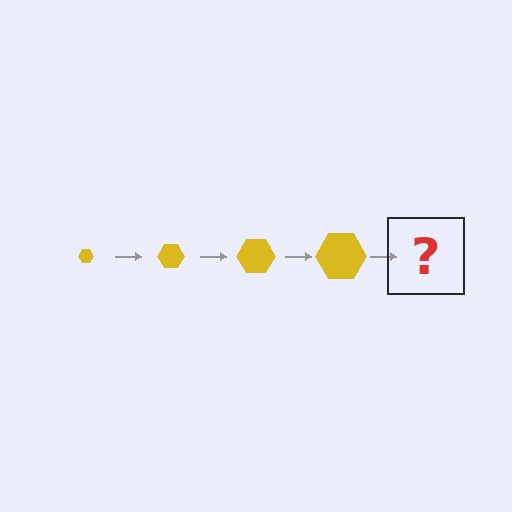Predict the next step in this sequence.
The next step is a yellow hexagon, larger than the previous one.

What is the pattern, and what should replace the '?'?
The pattern is that the hexagon gets progressively larger each step. The '?' should be a yellow hexagon, larger than the previous one.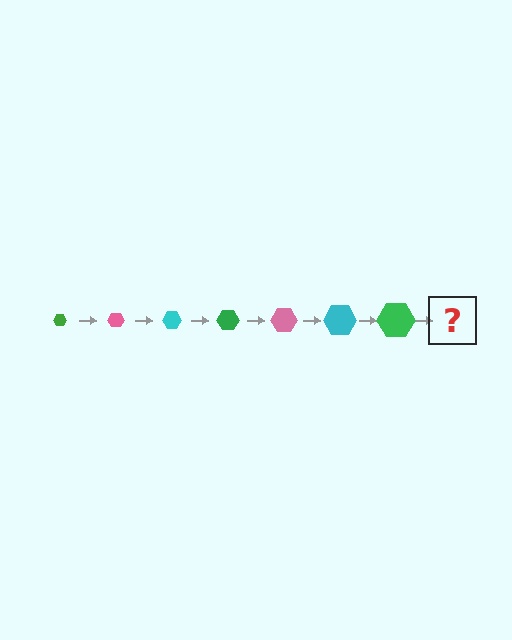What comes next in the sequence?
The next element should be a pink hexagon, larger than the previous one.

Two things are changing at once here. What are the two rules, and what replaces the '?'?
The two rules are that the hexagon grows larger each step and the color cycles through green, pink, and cyan. The '?' should be a pink hexagon, larger than the previous one.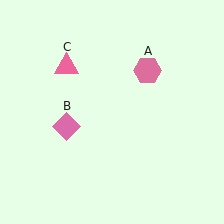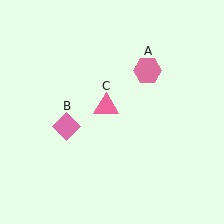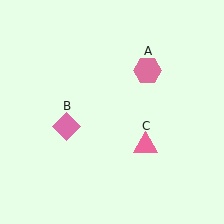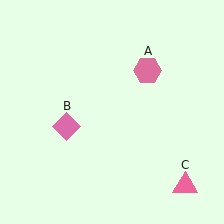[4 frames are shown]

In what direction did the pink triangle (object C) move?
The pink triangle (object C) moved down and to the right.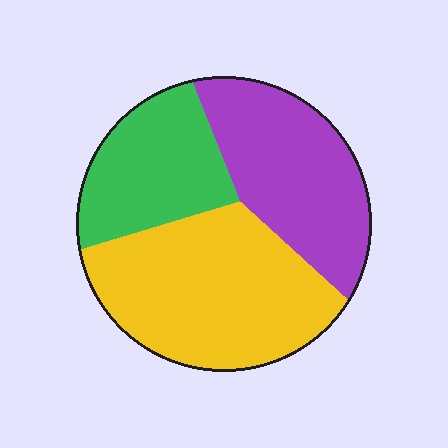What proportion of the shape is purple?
Purple covers about 30% of the shape.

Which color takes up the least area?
Green, at roughly 25%.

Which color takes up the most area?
Yellow, at roughly 45%.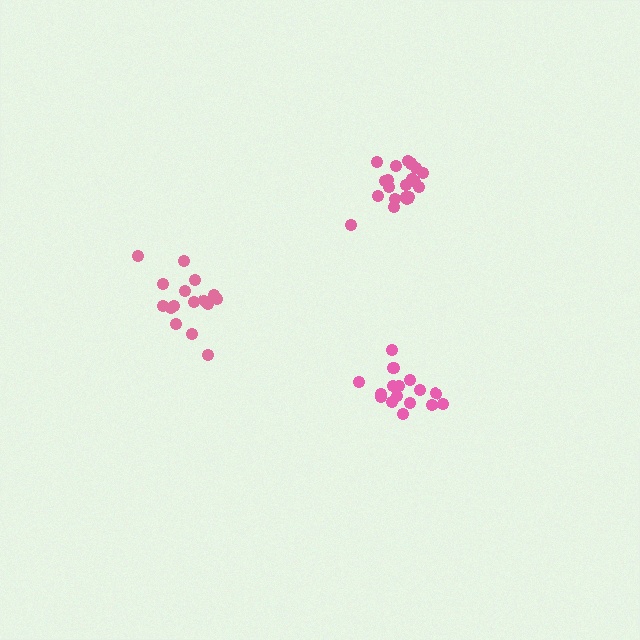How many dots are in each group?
Group 1: 16 dots, Group 2: 21 dots, Group 3: 16 dots (53 total).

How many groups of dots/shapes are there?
There are 3 groups.